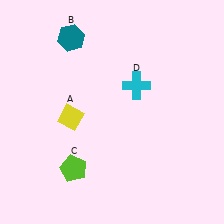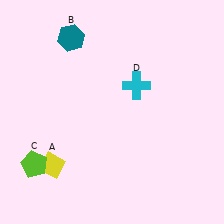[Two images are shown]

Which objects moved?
The objects that moved are: the yellow diamond (A), the lime pentagon (C).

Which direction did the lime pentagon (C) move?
The lime pentagon (C) moved left.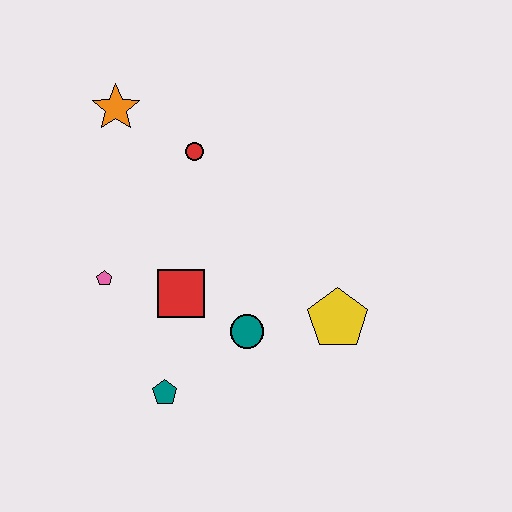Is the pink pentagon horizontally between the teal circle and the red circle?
No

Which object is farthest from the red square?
The orange star is farthest from the red square.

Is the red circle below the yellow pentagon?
No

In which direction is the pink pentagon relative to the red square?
The pink pentagon is to the left of the red square.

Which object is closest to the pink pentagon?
The red square is closest to the pink pentagon.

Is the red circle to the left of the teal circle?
Yes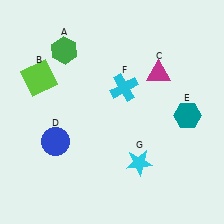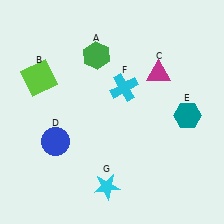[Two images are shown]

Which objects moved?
The objects that moved are: the green hexagon (A), the cyan star (G).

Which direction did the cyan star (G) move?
The cyan star (G) moved left.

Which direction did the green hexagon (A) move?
The green hexagon (A) moved right.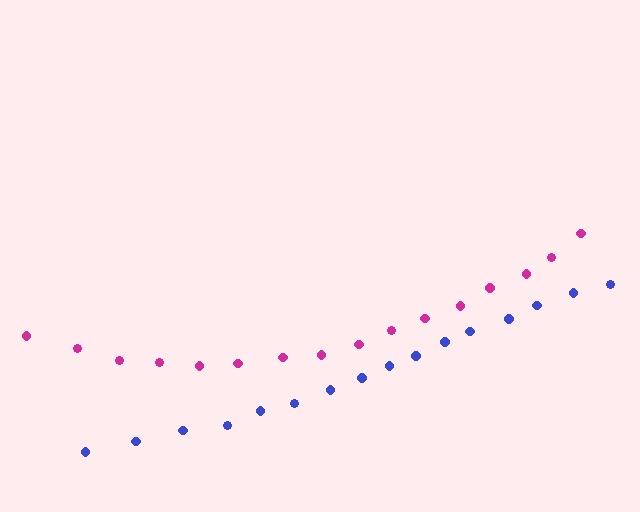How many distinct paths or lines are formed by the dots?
There are 2 distinct paths.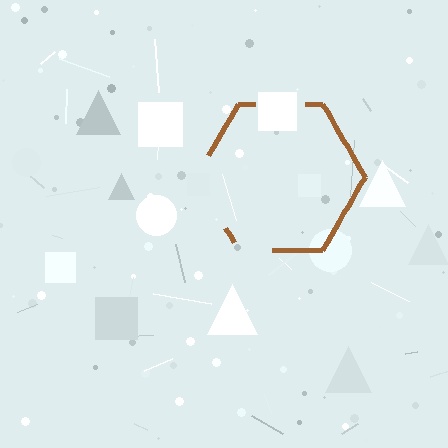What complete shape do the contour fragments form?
The contour fragments form a hexagon.